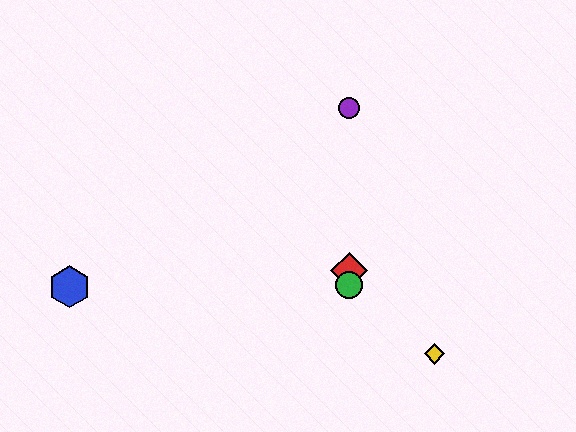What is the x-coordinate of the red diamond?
The red diamond is at x≈349.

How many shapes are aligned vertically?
3 shapes (the red diamond, the green circle, the purple circle) are aligned vertically.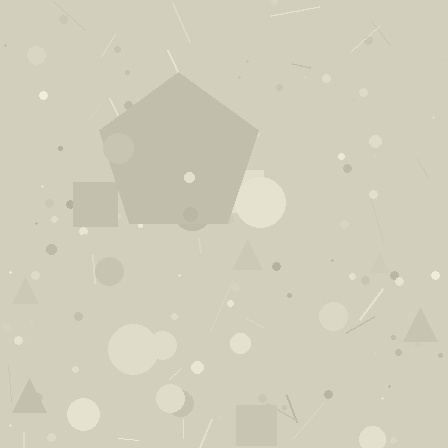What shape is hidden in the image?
A pentagon is hidden in the image.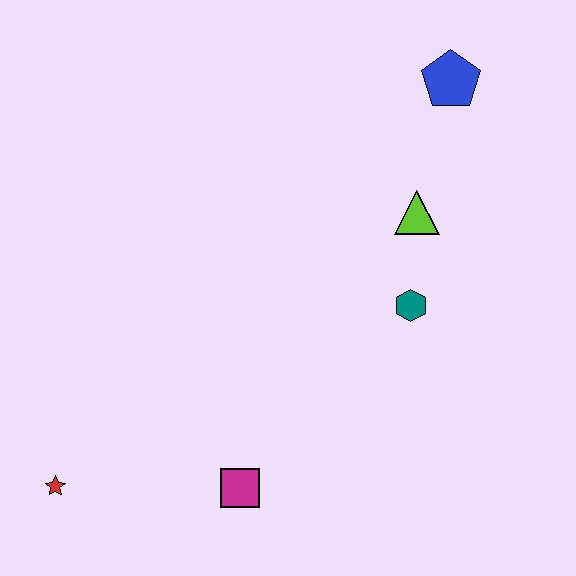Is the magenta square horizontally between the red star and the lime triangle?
Yes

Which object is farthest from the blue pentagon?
The red star is farthest from the blue pentagon.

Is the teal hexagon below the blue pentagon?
Yes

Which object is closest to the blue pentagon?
The lime triangle is closest to the blue pentagon.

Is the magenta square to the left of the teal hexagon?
Yes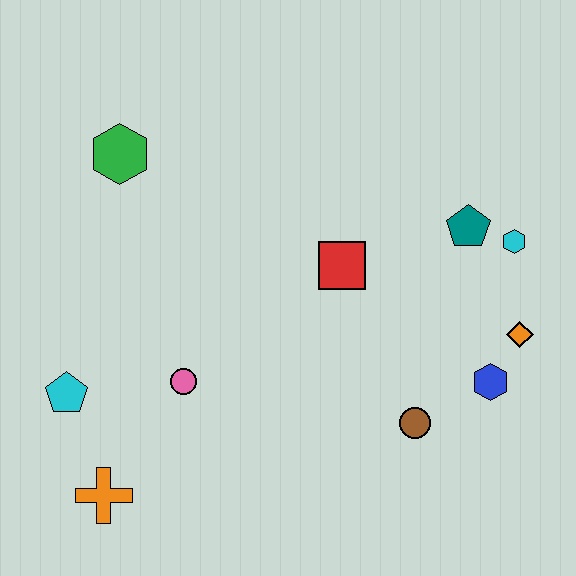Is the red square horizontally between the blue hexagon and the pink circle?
Yes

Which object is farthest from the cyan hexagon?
The orange cross is farthest from the cyan hexagon.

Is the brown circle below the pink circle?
Yes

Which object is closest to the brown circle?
The blue hexagon is closest to the brown circle.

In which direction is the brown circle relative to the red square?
The brown circle is below the red square.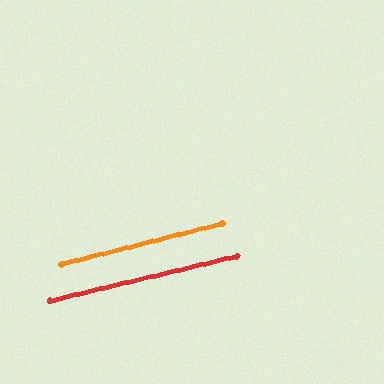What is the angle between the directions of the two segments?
Approximately 1 degree.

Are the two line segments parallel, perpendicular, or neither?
Parallel — their directions differ by only 0.6°.